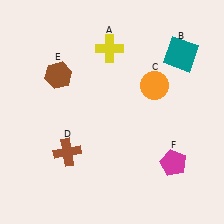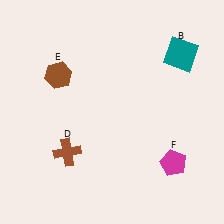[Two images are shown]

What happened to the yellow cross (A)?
The yellow cross (A) was removed in Image 2. It was in the top-left area of Image 1.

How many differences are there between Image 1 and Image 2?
There are 2 differences between the two images.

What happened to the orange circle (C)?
The orange circle (C) was removed in Image 2. It was in the top-right area of Image 1.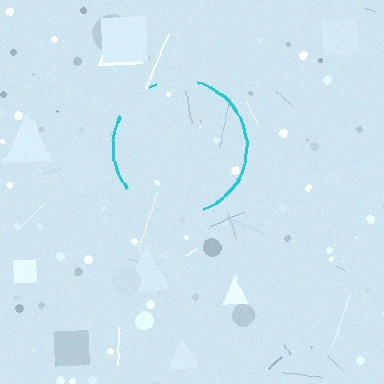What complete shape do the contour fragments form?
The contour fragments form a circle.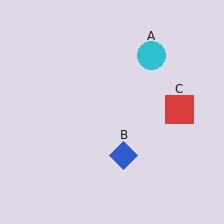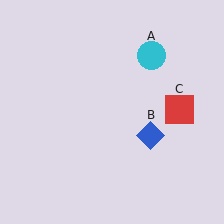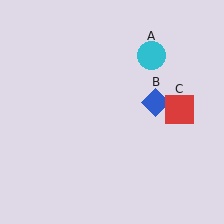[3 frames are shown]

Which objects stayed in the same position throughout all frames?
Cyan circle (object A) and red square (object C) remained stationary.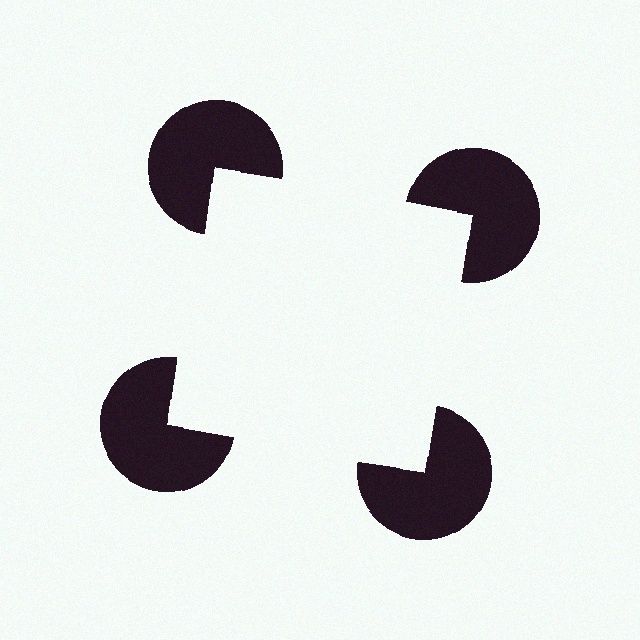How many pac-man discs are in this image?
There are 4 — one at each vertex of the illusory square.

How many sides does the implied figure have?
4 sides.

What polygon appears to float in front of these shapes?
An illusory square — its edges are inferred from the aligned wedge cuts in the pac-man discs, not physically drawn.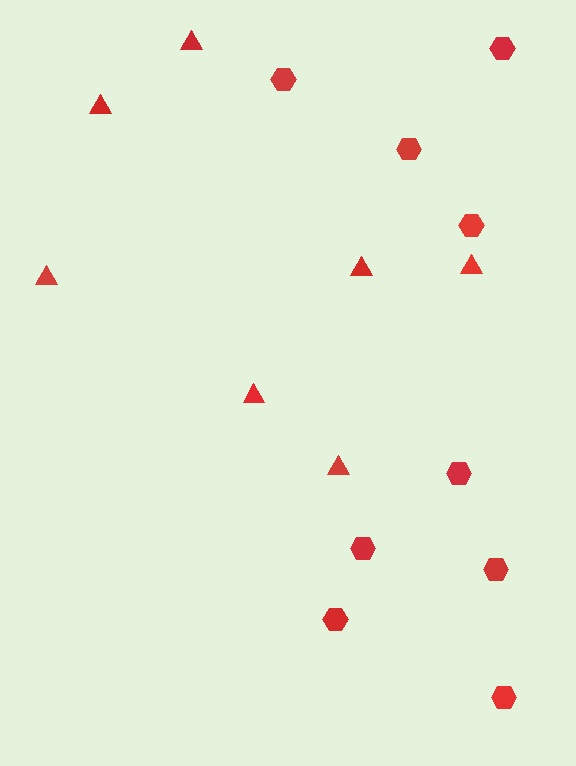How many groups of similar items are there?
There are 2 groups: one group of hexagons (9) and one group of triangles (7).